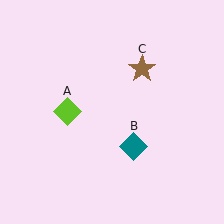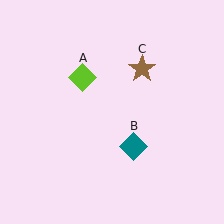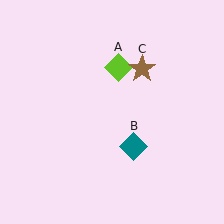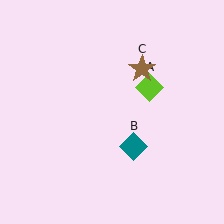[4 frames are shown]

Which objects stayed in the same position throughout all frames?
Teal diamond (object B) and brown star (object C) remained stationary.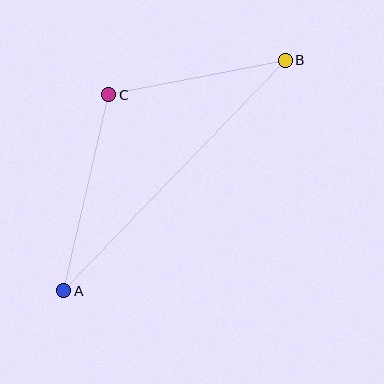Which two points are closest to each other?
Points B and C are closest to each other.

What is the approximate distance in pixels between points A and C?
The distance between A and C is approximately 201 pixels.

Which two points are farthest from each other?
Points A and B are farthest from each other.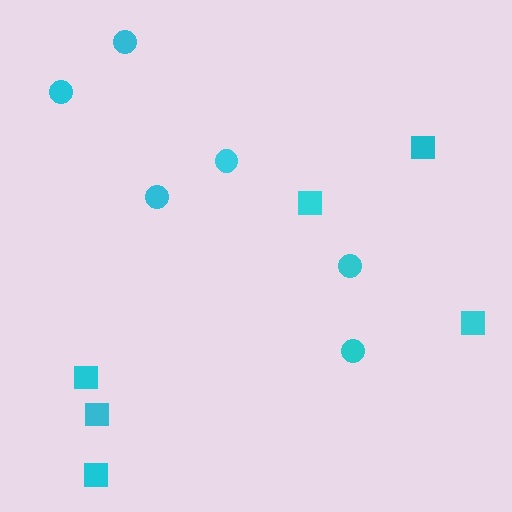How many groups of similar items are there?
There are 2 groups: one group of circles (6) and one group of squares (6).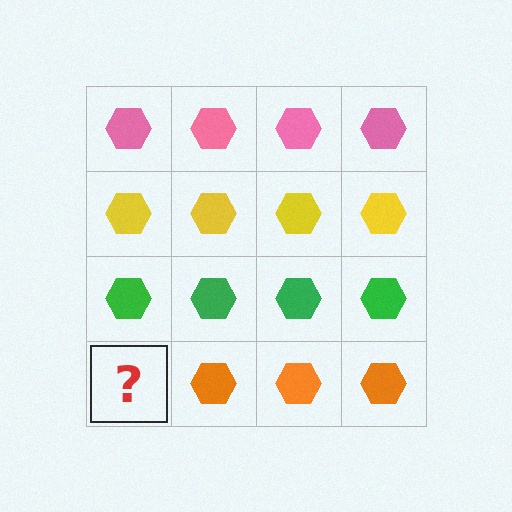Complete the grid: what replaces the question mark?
The question mark should be replaced with an orange hexagon.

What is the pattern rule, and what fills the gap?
The rule is that each row has a consistent color. The gap should be filled with an orange hexagon.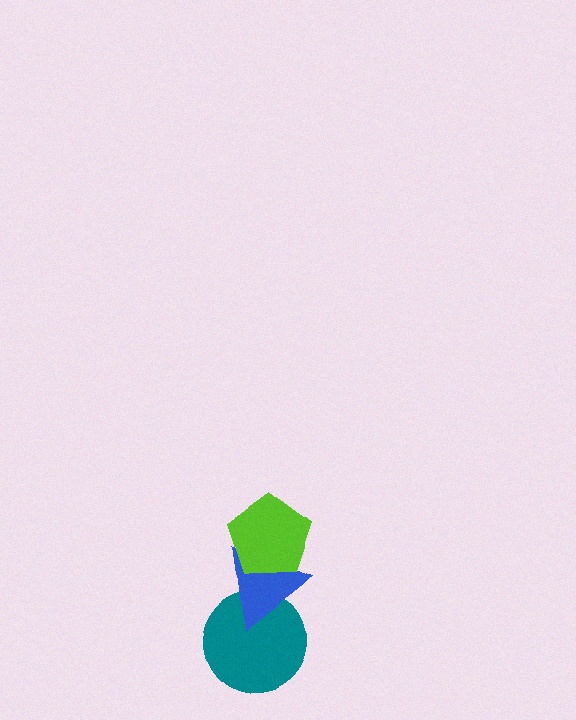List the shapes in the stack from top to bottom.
From top to bottom: the lime pentagon, the blue triangle, the teal circle.